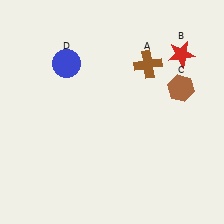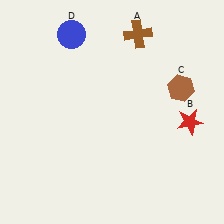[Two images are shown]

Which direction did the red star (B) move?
The red star (B) moved down.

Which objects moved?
The objects that moved are: the brown cross (A), the red star (B), the blue circle (D).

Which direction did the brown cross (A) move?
The brown cross (A) moved up.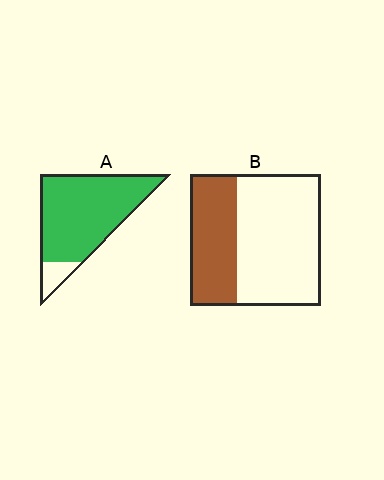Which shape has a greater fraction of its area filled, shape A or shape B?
Shape A.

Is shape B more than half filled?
No.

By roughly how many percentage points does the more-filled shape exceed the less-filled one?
By roughly 55 percentage points (A over B).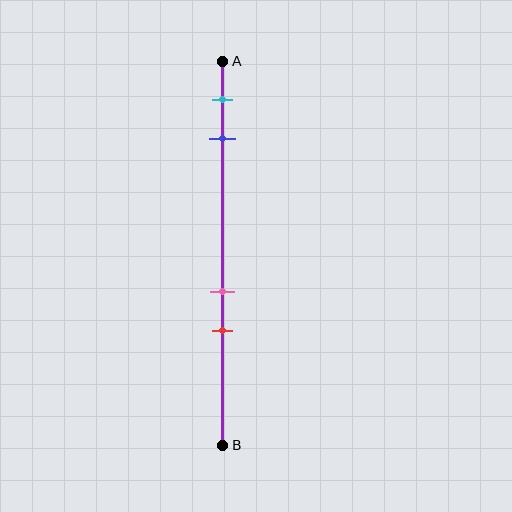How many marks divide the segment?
There are 4 marks dividing the segment.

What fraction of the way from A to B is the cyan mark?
The cyan mark is approximately 10% (0.1) of the way from A to B.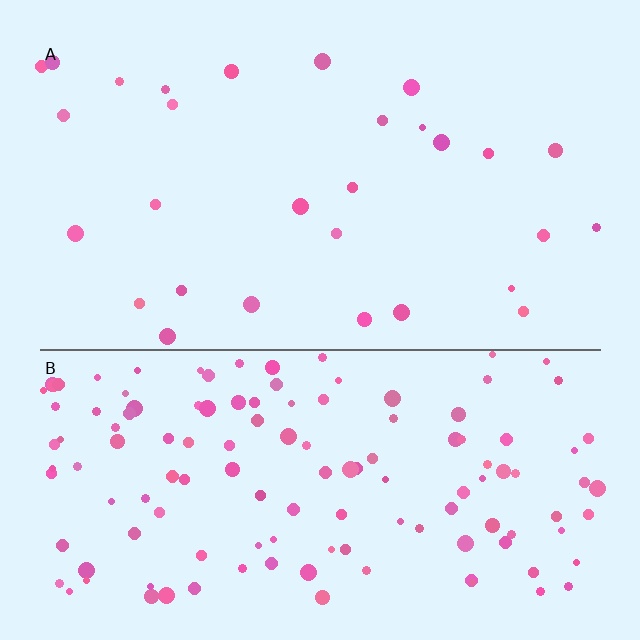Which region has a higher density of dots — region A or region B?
B (the bottom).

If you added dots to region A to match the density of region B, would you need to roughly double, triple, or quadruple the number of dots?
Approximately quadruple.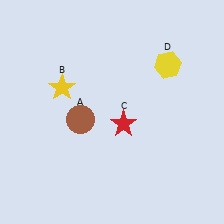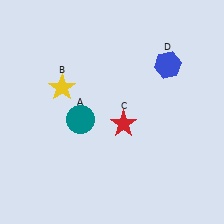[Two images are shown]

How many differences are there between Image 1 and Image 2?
There are 2 differences between the two images.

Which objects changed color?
A changed from brown to teal. D changed from yellow to blue.